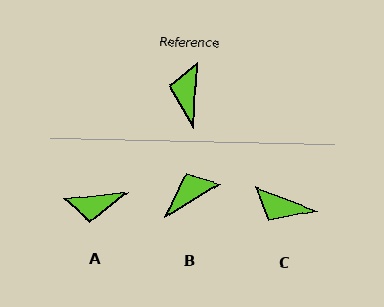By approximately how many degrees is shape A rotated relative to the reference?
Approximately 99 degrees counter-clockwise.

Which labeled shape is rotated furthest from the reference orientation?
A, about 99 degrees away.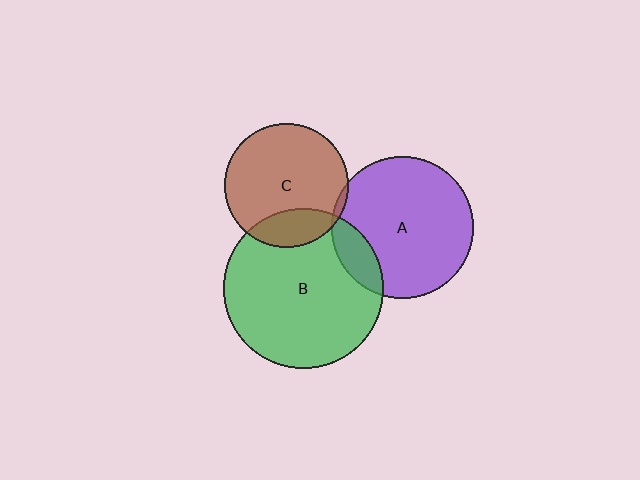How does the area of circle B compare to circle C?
Approximately 1.7 times.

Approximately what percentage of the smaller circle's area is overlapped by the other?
Approximately 5%.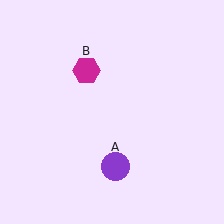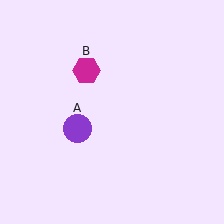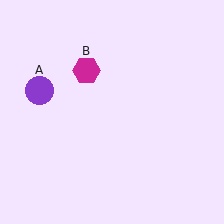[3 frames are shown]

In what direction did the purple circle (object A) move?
The purple circle (object A) moved up and to the left.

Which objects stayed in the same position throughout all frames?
Magenta hexagon (object B) remained stationary.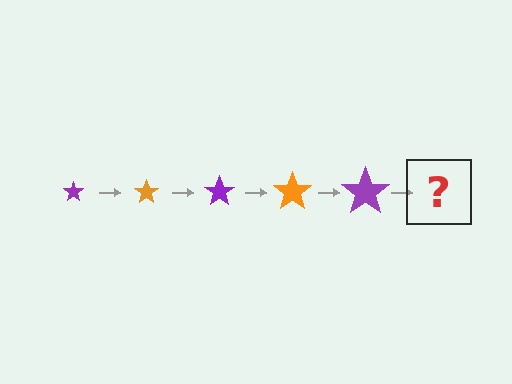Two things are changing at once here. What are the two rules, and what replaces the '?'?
The two rules are that the star grows larger each step and the color cycles through purple and orange. The '?' should be an orange star, larger than the previous one.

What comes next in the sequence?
The next element should be an orange star, larger than the previous one.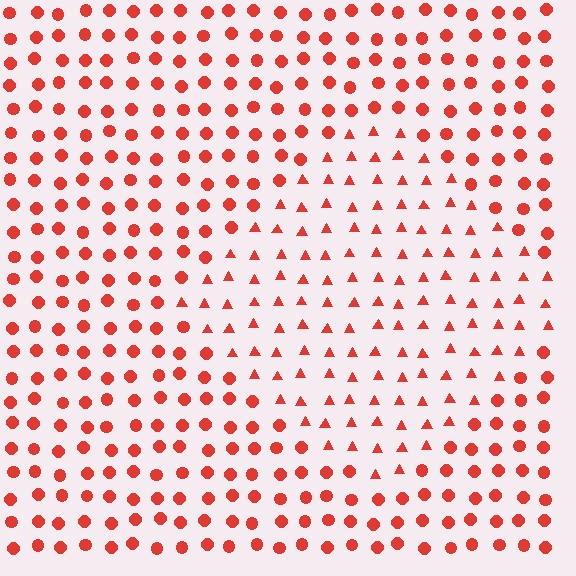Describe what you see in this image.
The image is filled with small red elements arranged in a uniform grid. A diamond-shaped region contains triangles, while the surrounding area contains circles. The boundary is defined purely by the change in element shape.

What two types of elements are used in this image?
The image uses triangles inside the diamond region and circles outside it.